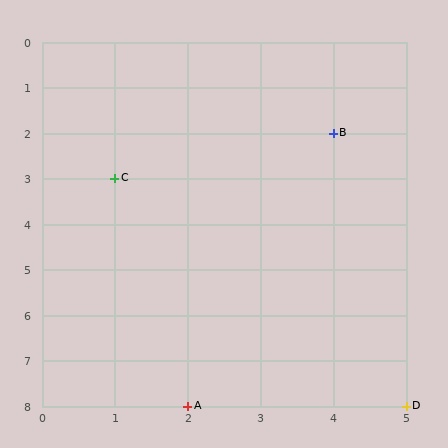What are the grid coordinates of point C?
Point C is at grid coordinates (1, 3).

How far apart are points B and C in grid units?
Points B and C are 3 columns and 1 row apart (about 3.2 grid units diagonally).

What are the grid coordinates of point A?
Point A is at grid coordinates (2, 8).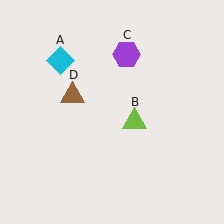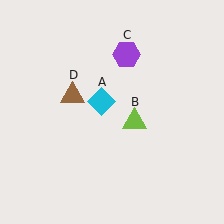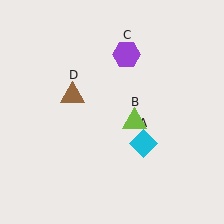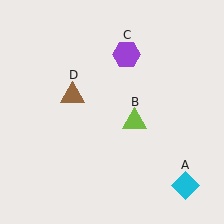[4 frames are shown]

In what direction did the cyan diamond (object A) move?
The cyan diamond (object A) moved down and to the right.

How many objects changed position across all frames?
1 object changed position: cyan diamond (object A).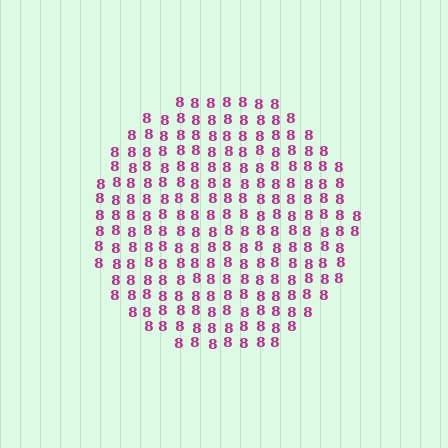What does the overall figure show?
The overall figure shows a circle.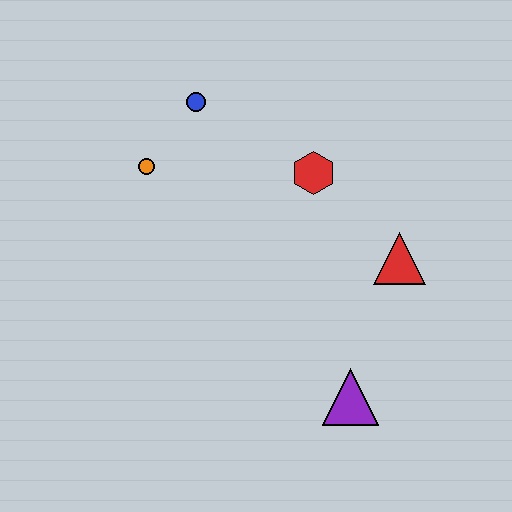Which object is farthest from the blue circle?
The purple triangle is farthest from the blue circle.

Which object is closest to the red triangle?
The red hexagon is closest to the red triangle.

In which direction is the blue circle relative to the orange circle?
The blue circle is above the orange circle.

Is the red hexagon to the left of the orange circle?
No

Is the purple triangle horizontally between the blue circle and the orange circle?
No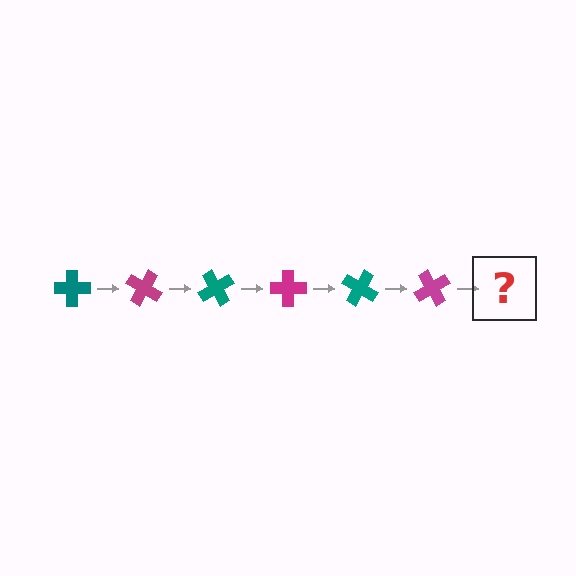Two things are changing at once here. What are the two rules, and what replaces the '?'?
The two rules are that it rotates 30 degrees each step and the color cycles through teal and magenta. The '?' should be a teal cross, rotated 180 degrees from the start.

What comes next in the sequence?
The next element should be a teal cross, rotated 180 degrees from the start.